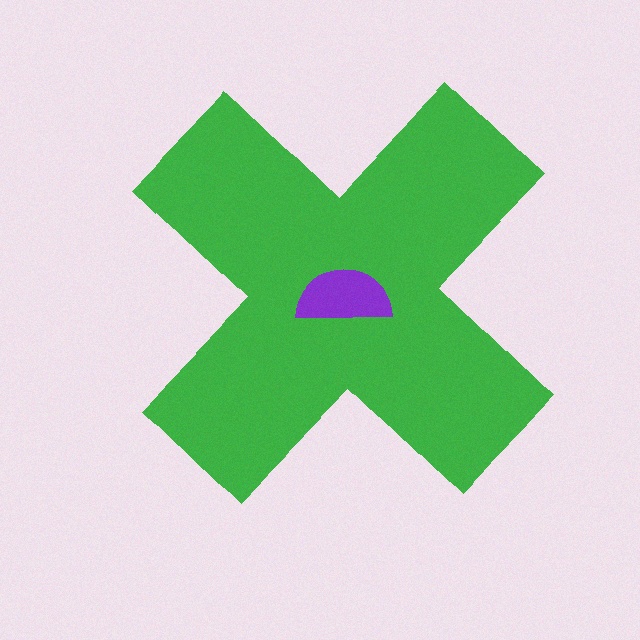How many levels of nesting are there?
2.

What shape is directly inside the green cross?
The purple semicircle.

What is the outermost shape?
The green cross.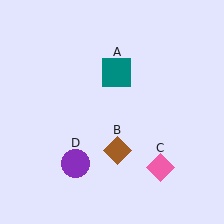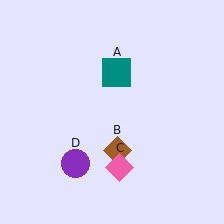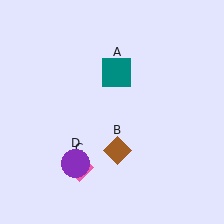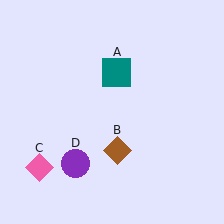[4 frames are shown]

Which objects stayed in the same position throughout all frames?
Teal square (object A) and brown diamond (object B) and purple circle (object D) remained stationary.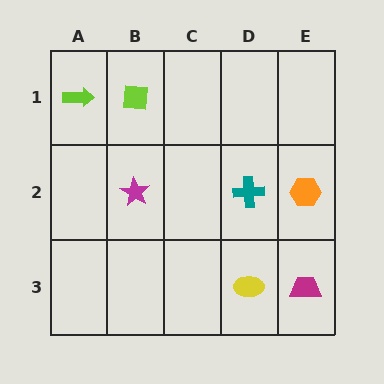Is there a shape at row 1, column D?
No, that cell is empty.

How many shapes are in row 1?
2 shapes.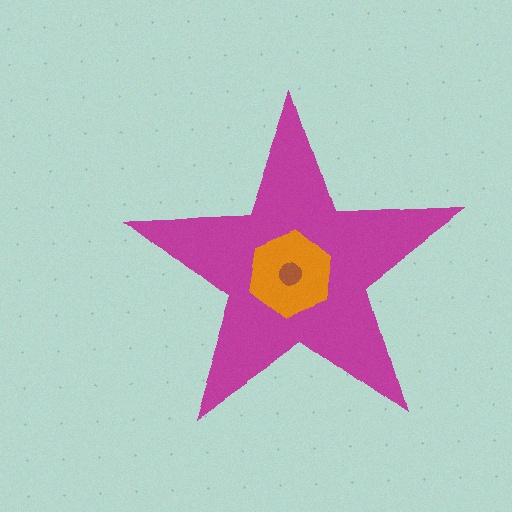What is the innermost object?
The brown circle.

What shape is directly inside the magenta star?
The orange hexagon.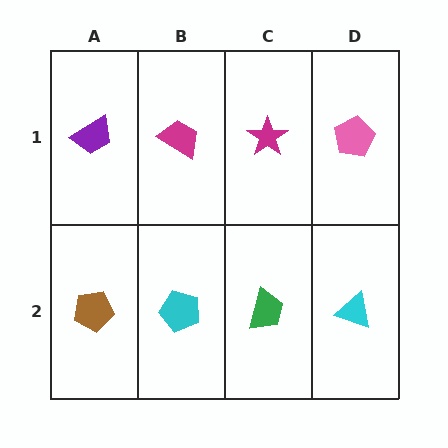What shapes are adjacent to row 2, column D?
A pink pentagon (row 1, column D), a green trapezoid (row 2, column C).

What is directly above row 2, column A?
A purple trapezoid.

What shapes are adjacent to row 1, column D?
A cyan triangle (row 2, column D), a magenta star (row 1, column C).